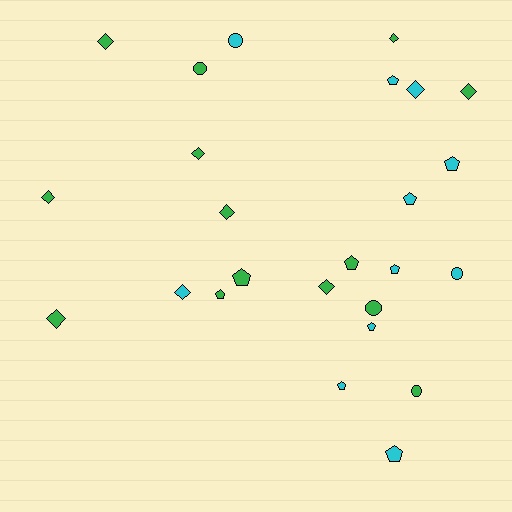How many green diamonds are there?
There are 8 green diamonds.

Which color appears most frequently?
Green, with 14 objects.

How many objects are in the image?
There are 25 objects.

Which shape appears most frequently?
Diamond, with 10 objects.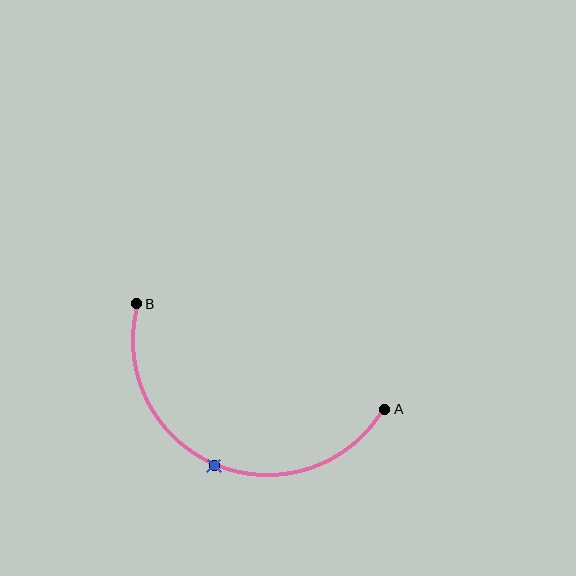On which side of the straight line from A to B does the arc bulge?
The arc bulges below the straight line connecting A and B.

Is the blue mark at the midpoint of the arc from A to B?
Yes. The blue mark lies on the arc at equal arc-length from both A and B — it is the arc midpoint.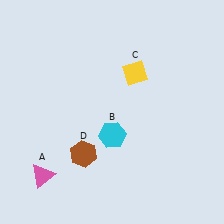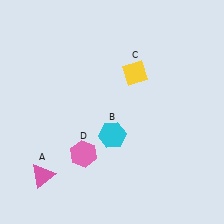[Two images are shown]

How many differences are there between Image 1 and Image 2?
There is 1 difference between the two images.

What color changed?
The hexagon (D) changed from brown in Image 1 to pink in Image 2.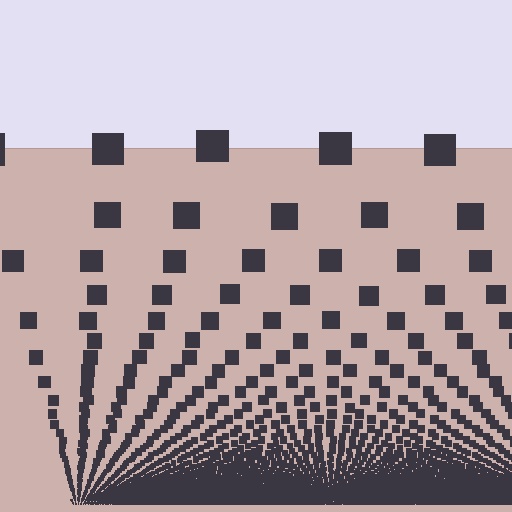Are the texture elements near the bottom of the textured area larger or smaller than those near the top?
Smaller. The gradient is inverted — elements near the bottom are smaller and denser.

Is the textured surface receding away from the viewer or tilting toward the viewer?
The surface appears to tilt toward the viewer. Texture elements get larger and sparser toward the top.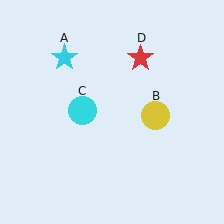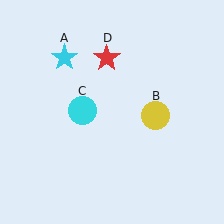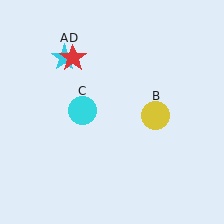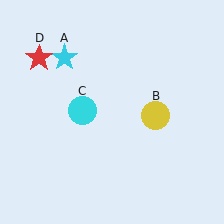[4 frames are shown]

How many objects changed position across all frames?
1 object changed position: red star (object D).